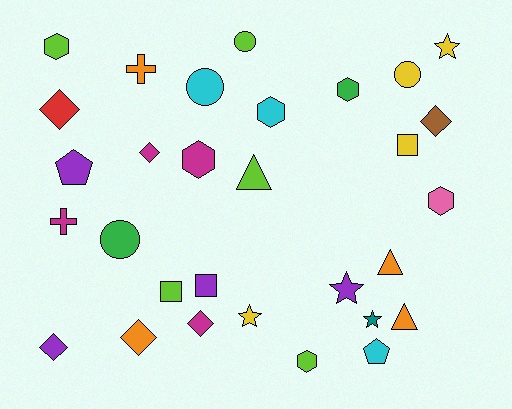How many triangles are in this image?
There are 3 triangles.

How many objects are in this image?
There are 30 objects.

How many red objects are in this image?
There is 1 red object.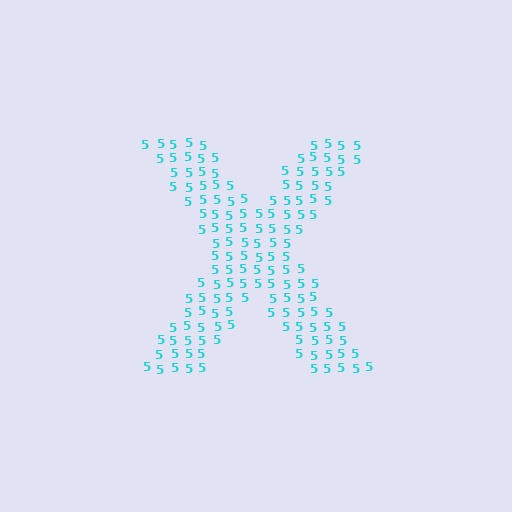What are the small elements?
The small elements are digit 5's.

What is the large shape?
The large shape is the letter X.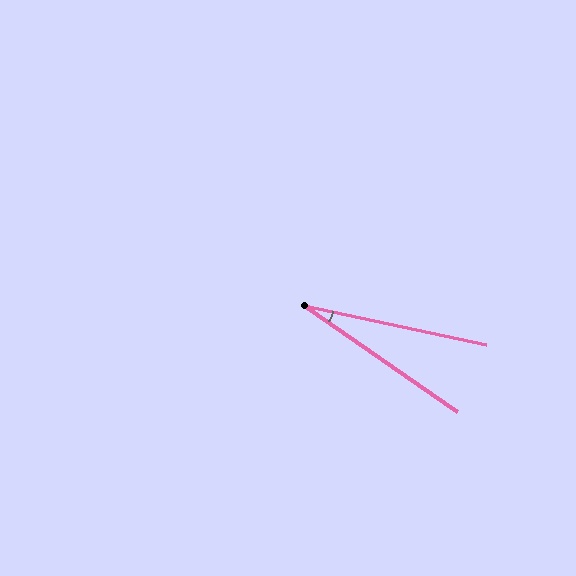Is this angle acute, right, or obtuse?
It is acute.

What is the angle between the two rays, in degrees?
Approximately 23 degrees.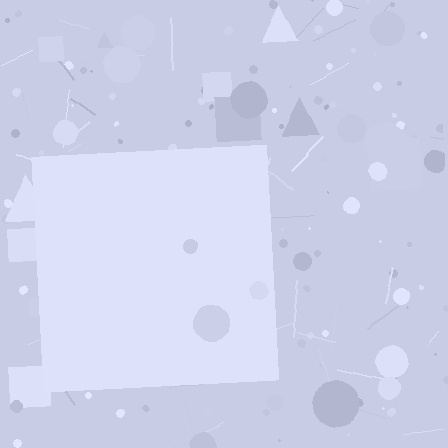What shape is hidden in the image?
A square is hidden in the image.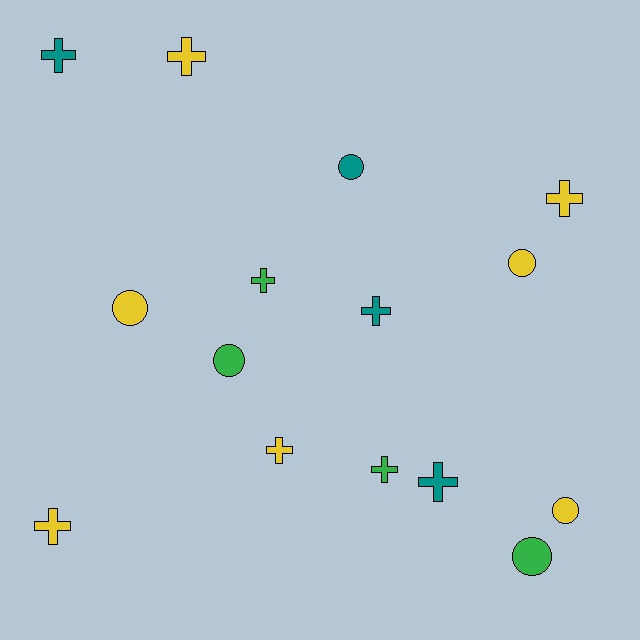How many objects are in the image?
There are 15 objects.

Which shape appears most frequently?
Cross, with 9 objects.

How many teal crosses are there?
There are 3 teal crosses.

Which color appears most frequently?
Yellow, with 7 objects.